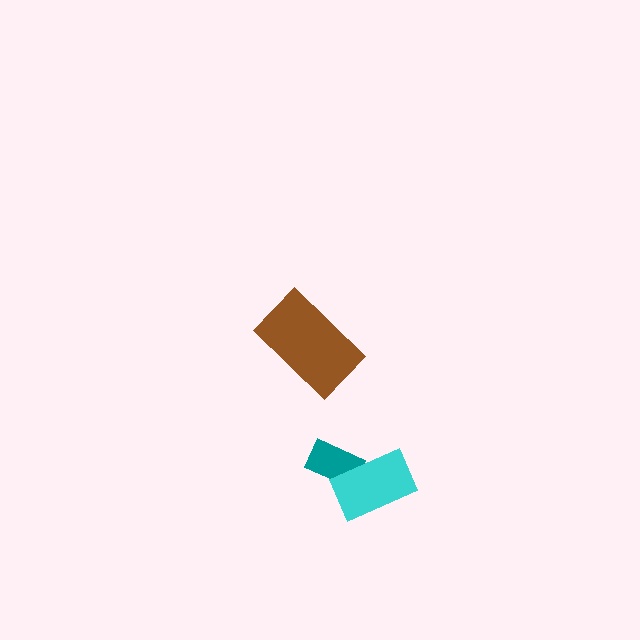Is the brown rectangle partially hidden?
No, no other shape covers it.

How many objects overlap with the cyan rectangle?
1 object overlaps with the cyan rectangle.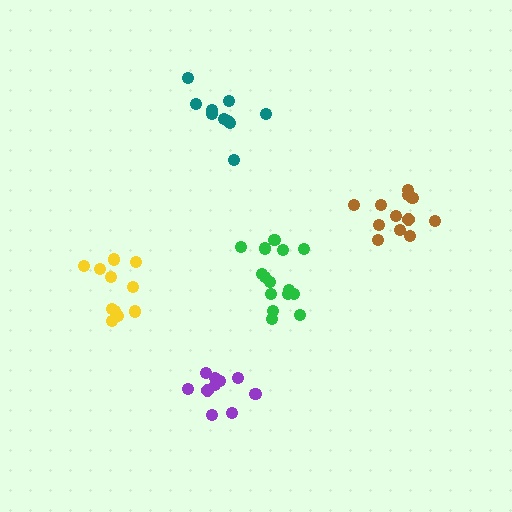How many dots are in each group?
Group 1: 11 dots, Group 2: 15 dots, Group 3: 10 dots, Group 4: 10 dots, Group 5: 12 dots (58 total).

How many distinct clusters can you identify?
There are 5 distinct clusters.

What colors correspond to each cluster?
The clusters are colored: yellow, green, teal, purple, brown.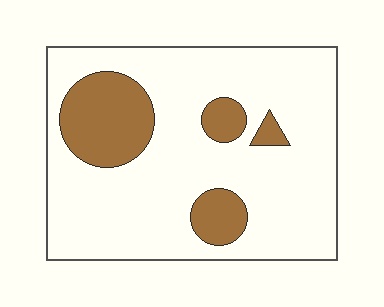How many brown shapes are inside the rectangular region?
4.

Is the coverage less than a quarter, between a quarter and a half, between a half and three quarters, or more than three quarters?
Less than a quarter.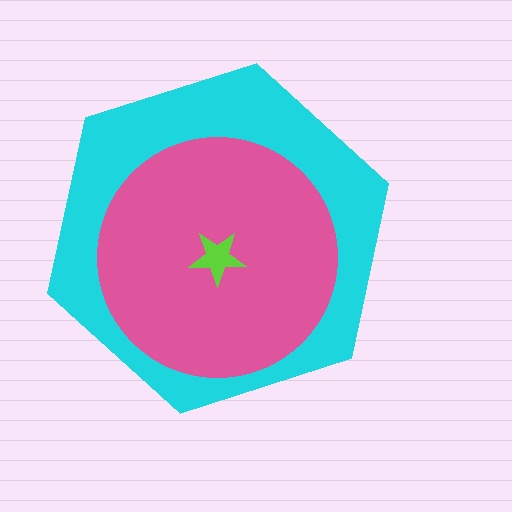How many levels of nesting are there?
3.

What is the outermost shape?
The cyan hexagon.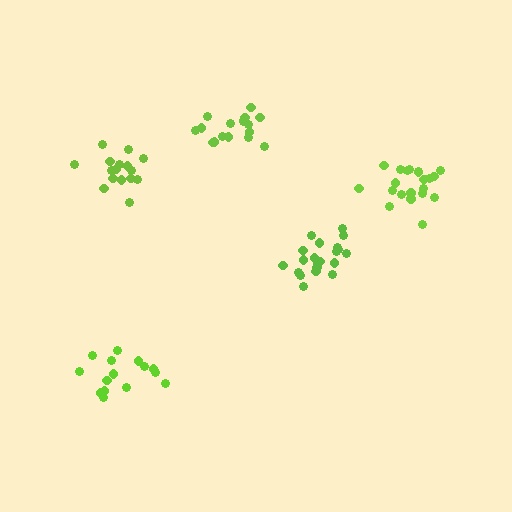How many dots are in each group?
Group 1: 17 dots, Group 2: 21 dots, Group 3: 21 dots, Group 4: 15 dots, Group 5: 16 dots (90 total).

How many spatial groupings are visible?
There are 5 spatial groupings.